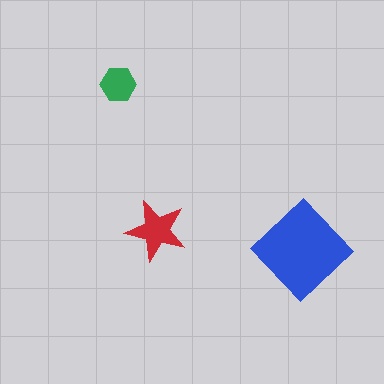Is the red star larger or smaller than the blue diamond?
Smaller.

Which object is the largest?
The blue diamond.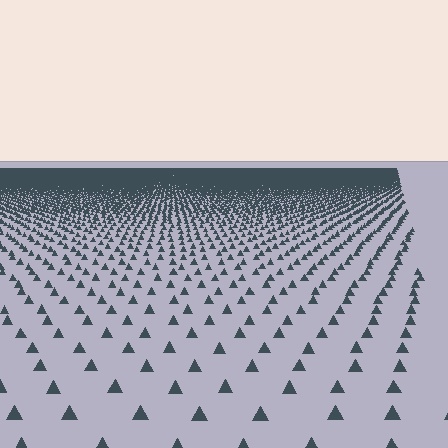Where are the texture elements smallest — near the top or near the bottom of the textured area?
Near the top.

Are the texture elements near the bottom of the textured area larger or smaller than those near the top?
Larger. Near the bottom, elements are closer to the viewer and appear at a bigger on-screen size.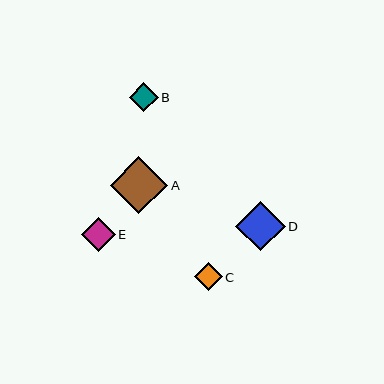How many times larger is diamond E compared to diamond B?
Diamond E is approximately 1.2 times the size of diamond B.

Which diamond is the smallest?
Diamond C is the smallest with a size of approximately 28 pixels.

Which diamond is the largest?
Diamond A is the largest with a size of approximately 58 pixels.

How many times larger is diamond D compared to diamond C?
Diamond D is approximately 1.8 times the size of diamond C.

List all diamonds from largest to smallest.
From largest to smallest: A, D, E, B, C.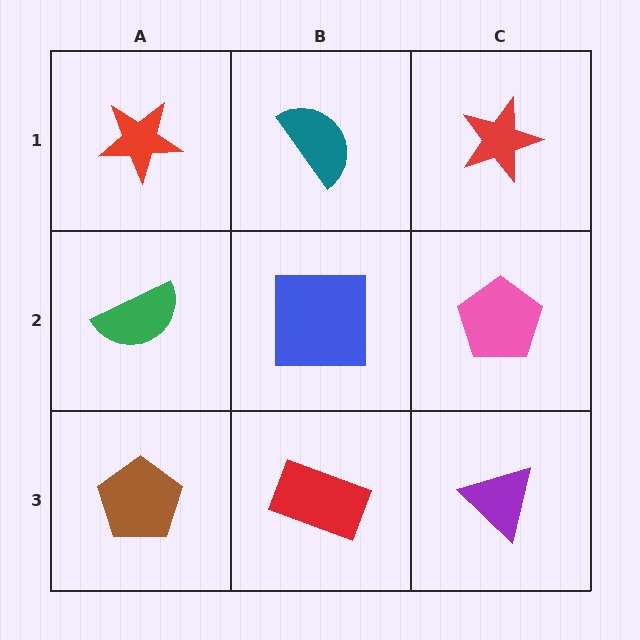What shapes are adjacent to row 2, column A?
A red star (row 1, column A), a brown pentagon (row 3, column A), a blue square (row 2, column B).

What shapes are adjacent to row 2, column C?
A red star (row 1, column C), a purple triangle (row 3, column C), a blue square (row 2, column B).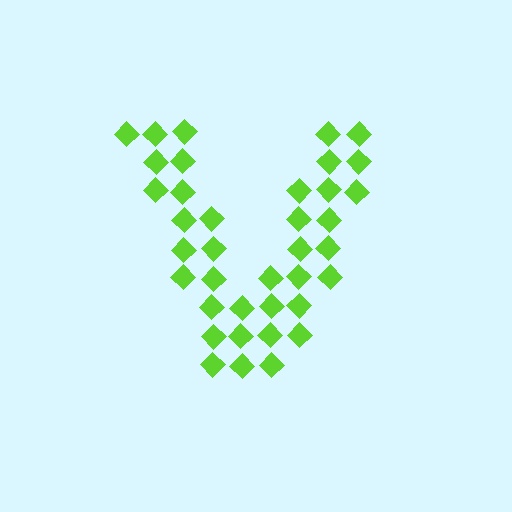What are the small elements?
The small elements are diamonds.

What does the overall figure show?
The overall figure shows the letter V.